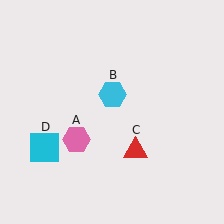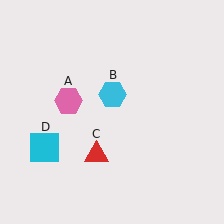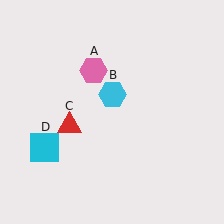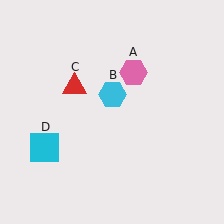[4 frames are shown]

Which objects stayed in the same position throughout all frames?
Cyan hexagon (object B) and cyan square (object D) remained stationary.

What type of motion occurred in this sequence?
The pink hexagon (object A), red triangle (object C) rotated clockwise around the center of the scene.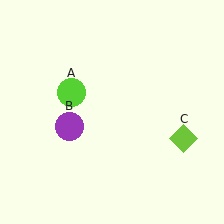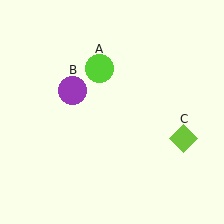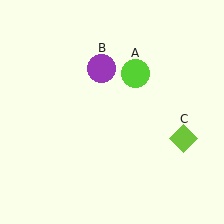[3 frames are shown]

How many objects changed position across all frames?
2 objects changed position: lime circle (object A), purple circle (object B).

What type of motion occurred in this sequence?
The lime circle (object A), purple circle (object B) rotated clockwise around the center of the scene.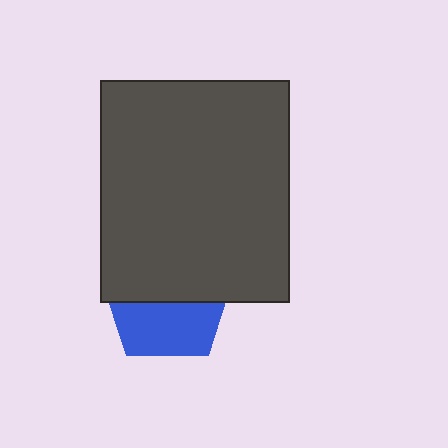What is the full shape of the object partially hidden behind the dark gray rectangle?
The partially hidden object is a blue pentagon.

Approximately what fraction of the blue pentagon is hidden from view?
Roughly 56% of the blue pentagon is hidden behind the dark gray rectangle.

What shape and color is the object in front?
The object in front is a dark gray rectangle.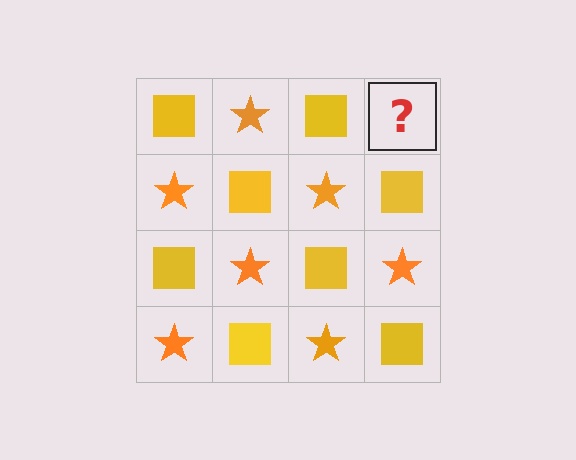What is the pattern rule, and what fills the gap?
The rule is that it alternates yellow square and orange star in a checkerboard pattern. The gap should be filled with an orange star.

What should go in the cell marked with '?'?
The missing cell should contain an orange star.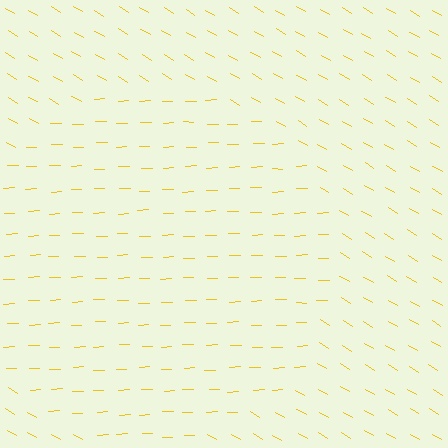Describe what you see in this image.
The image is filled with small yellow line segments. A circle region in the image has lines oriented differently from the surrounding lines, creating a visible texture boundary.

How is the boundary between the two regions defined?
The boundary is defined purely by a change in line orientation (approximately 33 degrees difference). All lines are the same color and thickness.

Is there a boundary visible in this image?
Yes, there is a texture boundary formed by a change in line orientation.